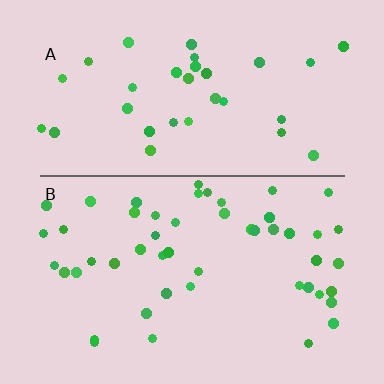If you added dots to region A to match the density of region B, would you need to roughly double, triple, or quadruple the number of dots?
Approximately double.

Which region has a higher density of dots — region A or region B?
B (the bottom).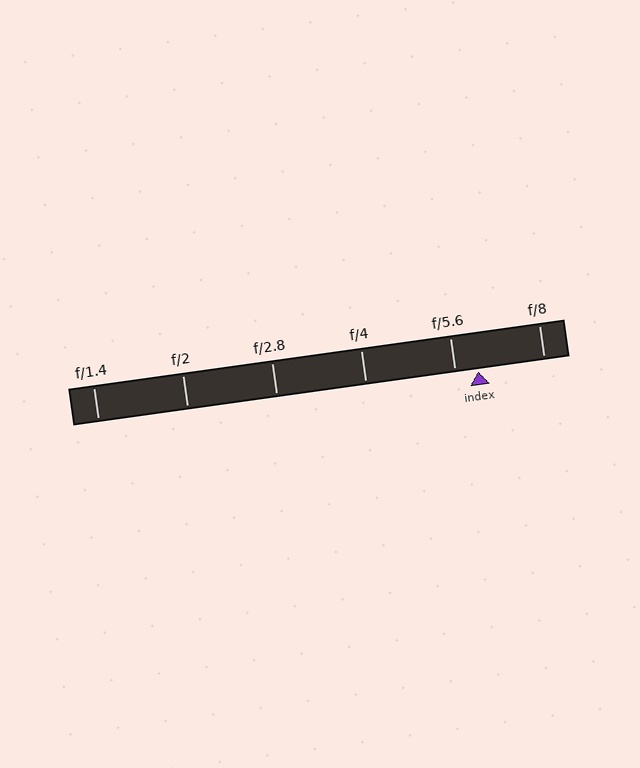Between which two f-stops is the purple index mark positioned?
The index mark is between f/5.6 and f/8.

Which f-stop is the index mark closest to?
The index mark is closest to f/5.6.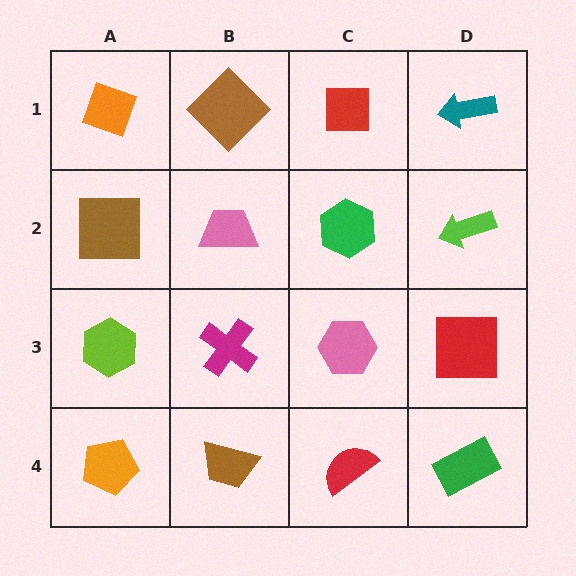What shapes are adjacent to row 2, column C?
A red square (row 1, column C), a pink hexagon (row 3, column C), a pink trapezoid (row 2, column B), a lime arrow (row 2, column D).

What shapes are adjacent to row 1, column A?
A brown square (row 2, column A), a brown diamond (row 1, column B).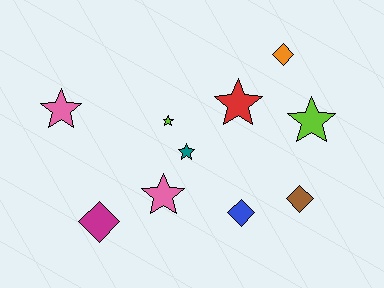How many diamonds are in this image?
There are 4 diamonds.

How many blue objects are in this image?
There is 1 blue object.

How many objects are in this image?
There are 10 objects.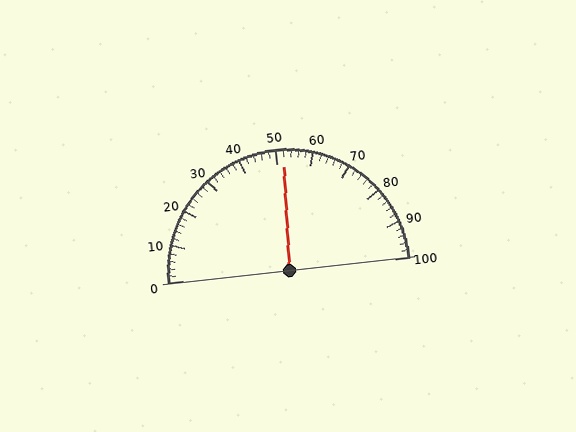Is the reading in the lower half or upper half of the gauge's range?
The reading is in the upper half of the range (0 to 100).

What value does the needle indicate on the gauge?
The needle indicates approximately 52.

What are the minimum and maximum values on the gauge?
The gauge ranges from 0 to 100.